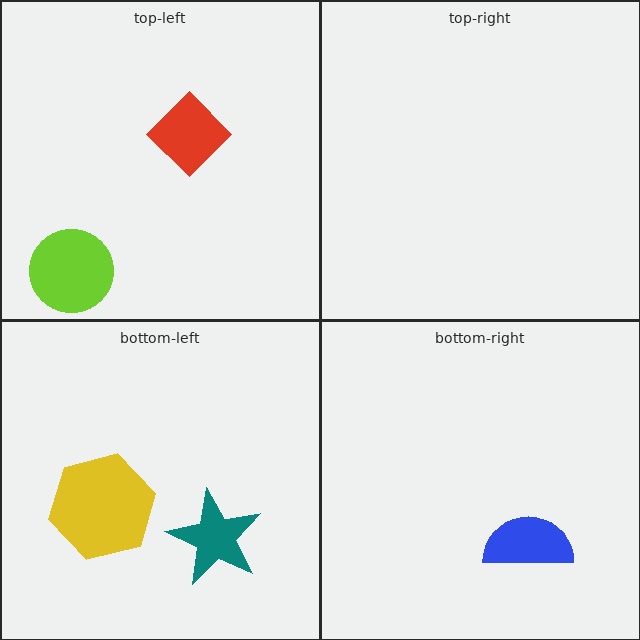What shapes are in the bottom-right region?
The blue semicircle.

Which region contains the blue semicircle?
The bottom-right region.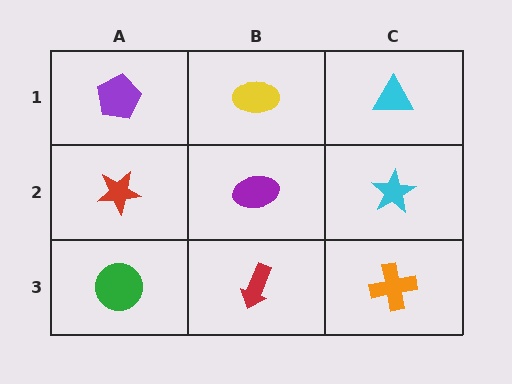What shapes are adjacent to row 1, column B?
A purple ellipse (row 2, column B), a purple pentagon (row 1, column A), a cyan triangle (row 1, column C).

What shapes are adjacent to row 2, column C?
A cyan triangle (row 1, column C), an orange cross (row 3, column C), a purple ellipse (row 2, column B).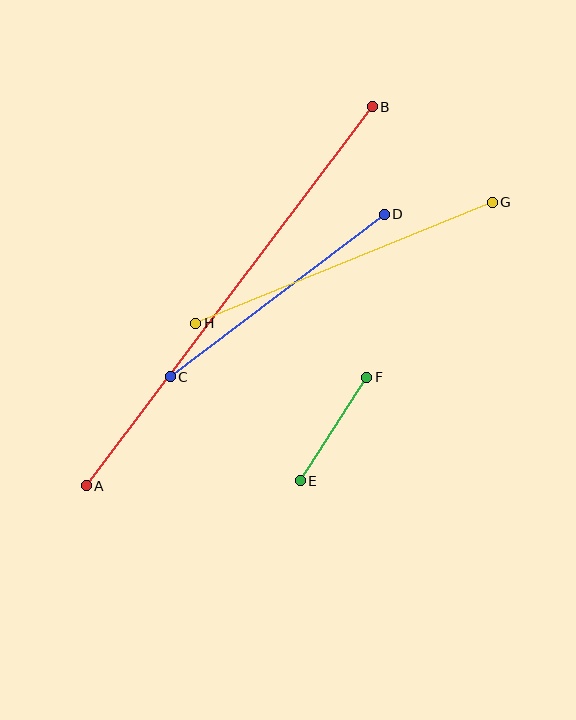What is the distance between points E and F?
The distance is approximately 123 pixels.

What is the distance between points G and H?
The distance is approximately 320 pixels.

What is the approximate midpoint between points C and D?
The midpoint is at approximately (277, 295) pixels.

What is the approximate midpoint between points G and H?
The midpoint is at approximately (344, 263) pixels.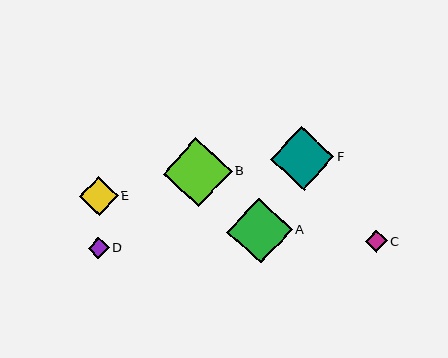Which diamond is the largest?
Diamond B is the largest with a size of approximately 69 pixels.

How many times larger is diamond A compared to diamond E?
Diamond A is approximately 1.7 times the size of diamond E.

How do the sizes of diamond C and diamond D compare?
Diamond C and diamond D are approximately the same size.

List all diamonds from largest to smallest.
From largest to smallest: B, A, F, E, C, D.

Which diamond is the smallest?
Diamond D is the smallest with a size of approximately 21 pixels.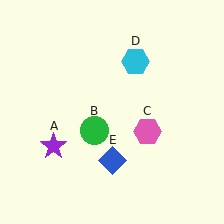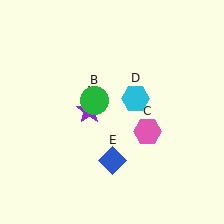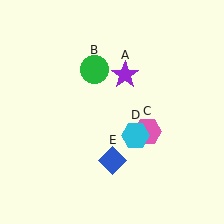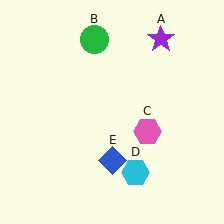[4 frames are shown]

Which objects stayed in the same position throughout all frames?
Pink hexagon (object C) and blue diamond (object E) remained stationary.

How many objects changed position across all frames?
3 objects changed position: purple star (object A), green circle (object B), cyan hexagon (object D).